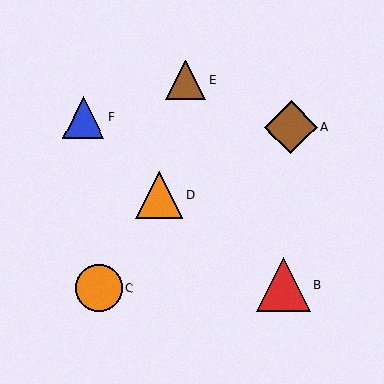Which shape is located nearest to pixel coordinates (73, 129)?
The blue triangle (labeled F) at (84, 118) is nearest to that location.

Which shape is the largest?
The red triangle (labeled B) is the largest.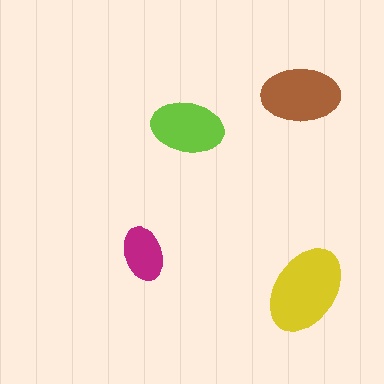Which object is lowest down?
The yellow ellipse is bottommost.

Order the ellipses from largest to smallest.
the yellow one, the brown one, the lime one, the magenta one.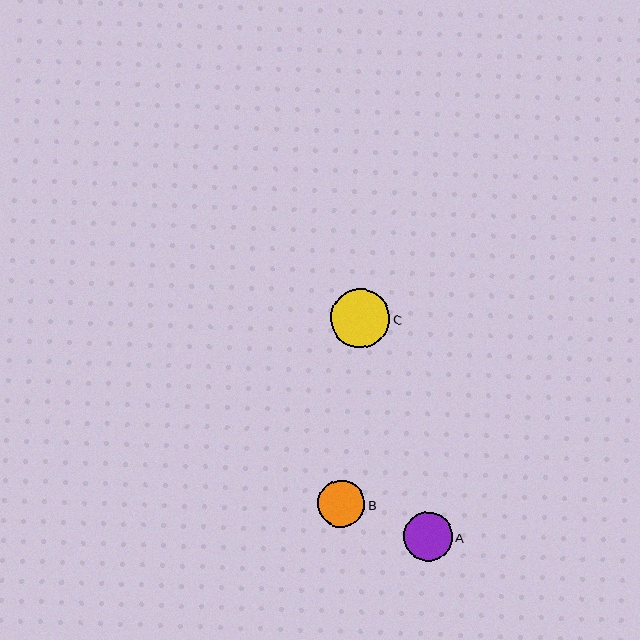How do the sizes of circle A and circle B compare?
Circle A and circle B are approximately the same size.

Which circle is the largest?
Circle C is the largest with a size of approximately 60 pixels.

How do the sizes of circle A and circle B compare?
Circle A and circle B are approximately the same size.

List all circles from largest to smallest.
From largest to smallest: C, A, B.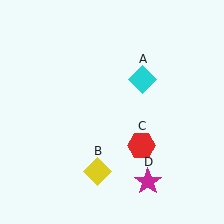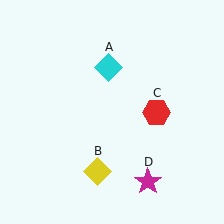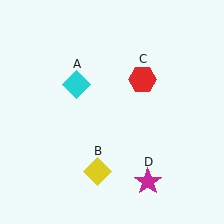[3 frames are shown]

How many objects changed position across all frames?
2 objects changed position: cyan diamond (object A), red hexagon (object C).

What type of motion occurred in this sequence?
The cyan diamond (object A), red hexagon (object C) rotated counterclockwise around the center of the scene.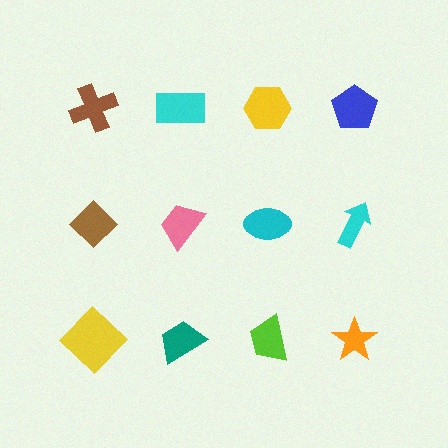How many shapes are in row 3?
4 shapes.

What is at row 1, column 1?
A brown cross.